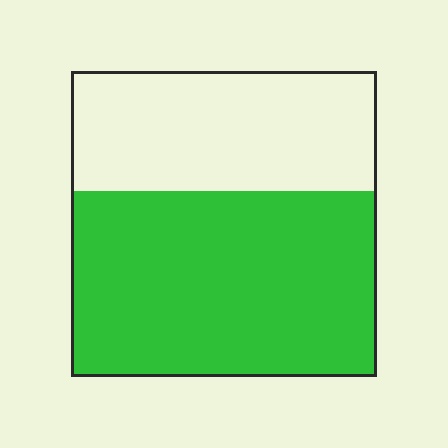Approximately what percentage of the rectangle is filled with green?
Approximately 60%.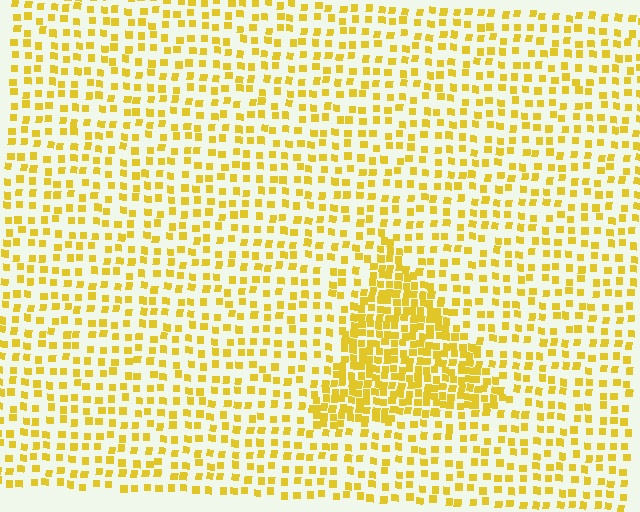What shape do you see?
I see a triangle.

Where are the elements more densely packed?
The elements are more densely packed inside the triangle boundary.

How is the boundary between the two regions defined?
The boundary is defined by a change in element density (approximately 2.2x ratio). All elements are the same color, size, and shape.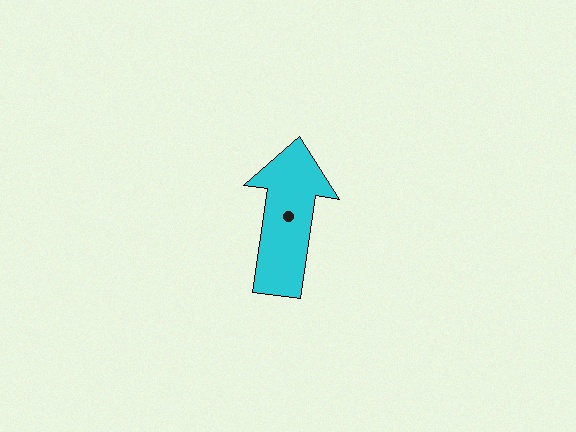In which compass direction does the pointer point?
North.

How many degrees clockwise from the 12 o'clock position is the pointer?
Approximately 8 degrees.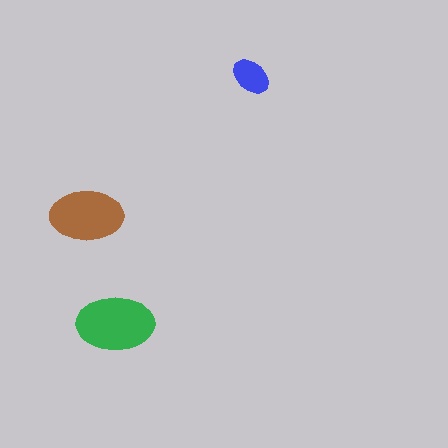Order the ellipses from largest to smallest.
the green one, the brown one, the blue one.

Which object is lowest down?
The green ellipse is bottommost.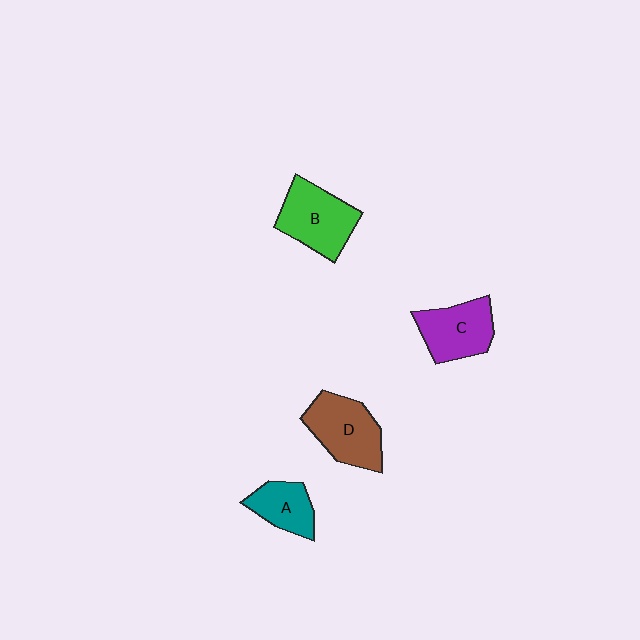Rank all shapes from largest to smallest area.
From largest to smallest: D (brown), B (green), C (purple), A (teal).